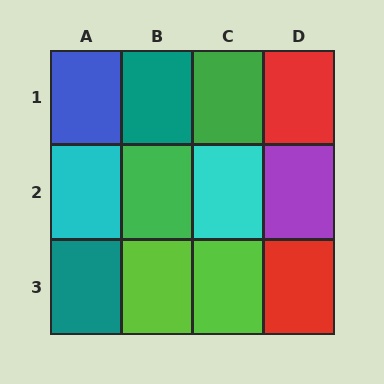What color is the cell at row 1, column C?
Green.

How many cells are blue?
1 cell is blue.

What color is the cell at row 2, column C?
Cyan.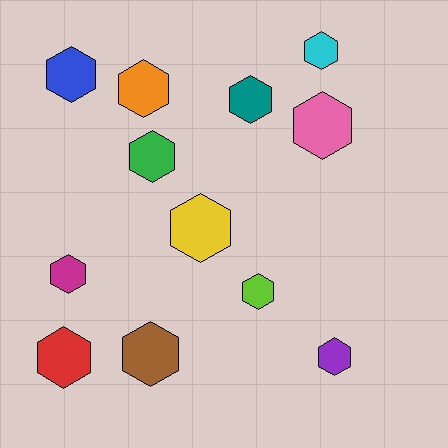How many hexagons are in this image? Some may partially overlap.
There are 12 hexagons.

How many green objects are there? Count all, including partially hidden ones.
There is 1 green object.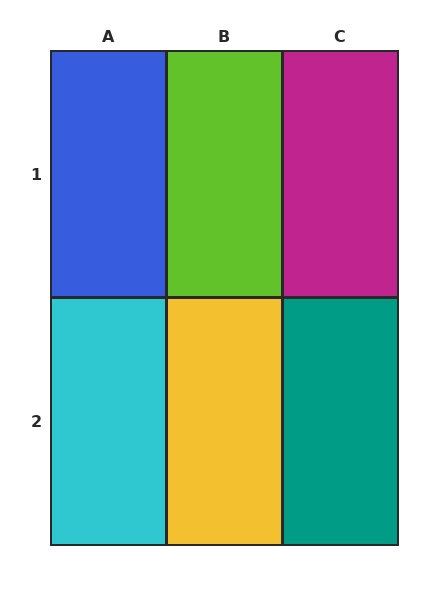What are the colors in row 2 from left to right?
Cyan, yellow, teal.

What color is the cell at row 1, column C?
Magenta.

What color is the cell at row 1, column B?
Lime.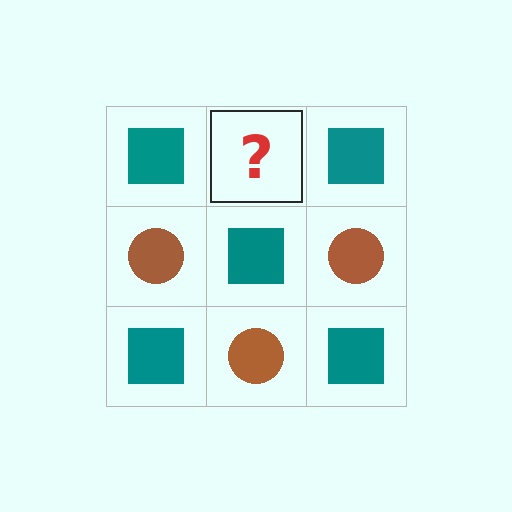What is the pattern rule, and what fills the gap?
The rule is that it alternates teal square and brown circle in a checkerboard pattern. The gap should be filled with a brown circle.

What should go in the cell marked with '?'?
The missing cell should contain a brown circle.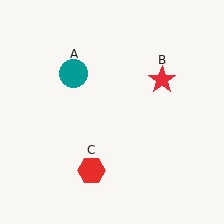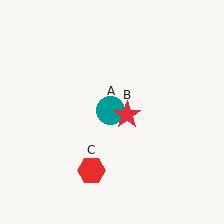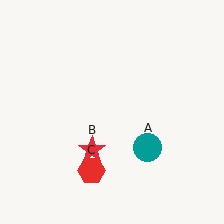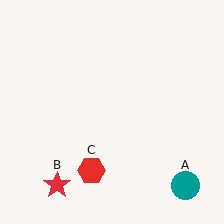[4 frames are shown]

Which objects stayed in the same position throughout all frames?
Red hexagon (object C) remained stationary.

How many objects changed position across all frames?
2 objects changed position: teal circle (object A), red star (object B).